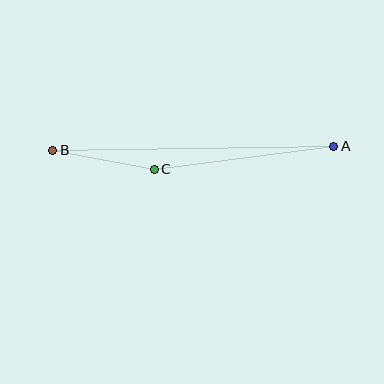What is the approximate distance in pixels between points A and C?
The distance between A and C is approximately 181 pixels.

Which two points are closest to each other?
Points B and C are closest to each other.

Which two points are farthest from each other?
Points A and B are farthest from each other.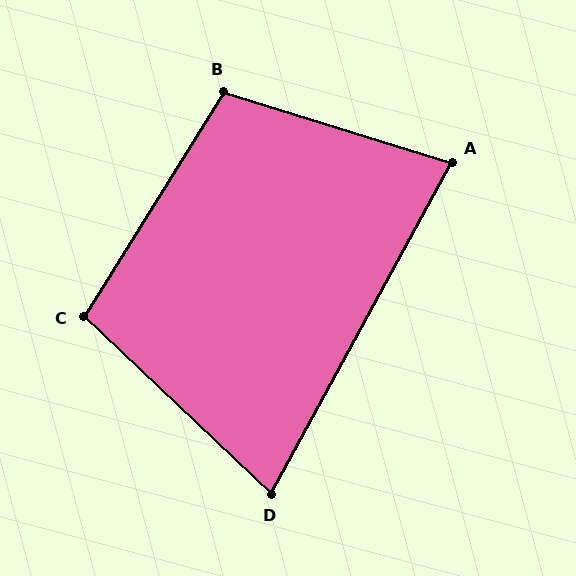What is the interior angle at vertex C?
Approximately 101 degrees (obtuse).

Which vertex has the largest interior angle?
B, at approximately 105 degrees.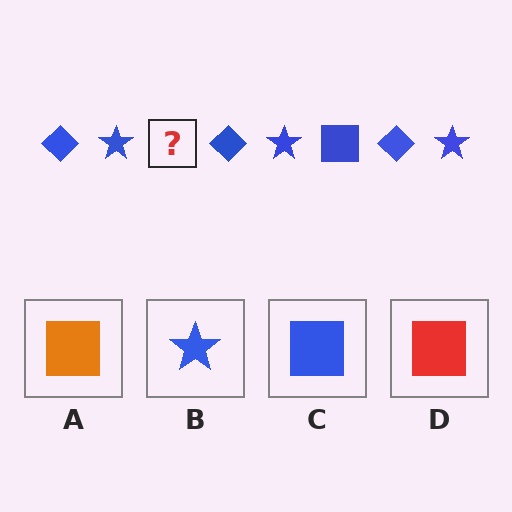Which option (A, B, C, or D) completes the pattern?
C.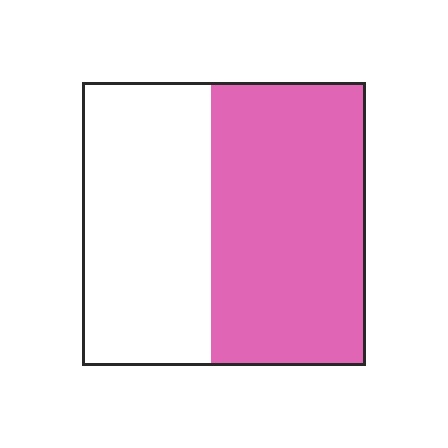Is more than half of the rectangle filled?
Yes.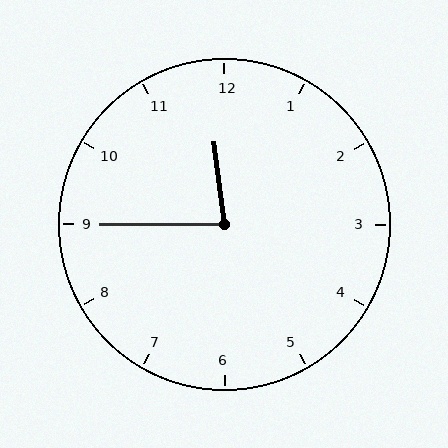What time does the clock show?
11:45.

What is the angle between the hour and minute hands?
Approximately 82 degrees.